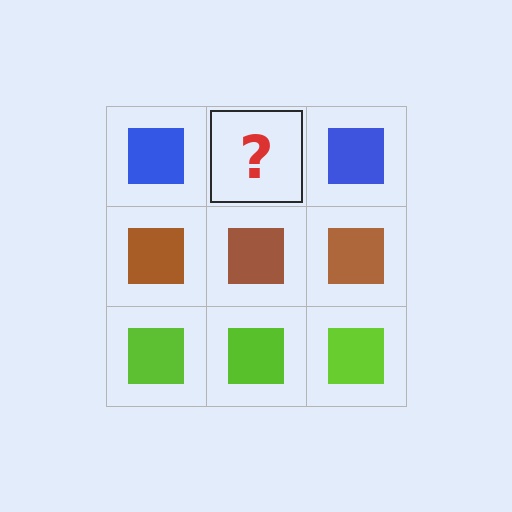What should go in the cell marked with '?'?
The missing cell should contain a blue square.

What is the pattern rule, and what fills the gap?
The rule is that each row has a consistent color. The gap should be filled with a blue square.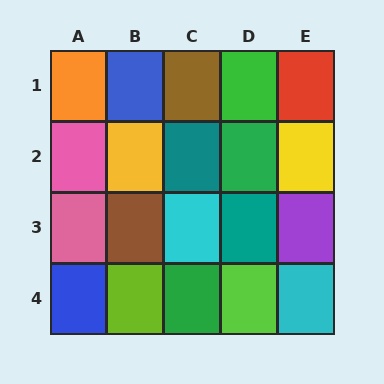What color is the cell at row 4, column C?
Green.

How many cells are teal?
2 cells are teal.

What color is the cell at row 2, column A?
Pink.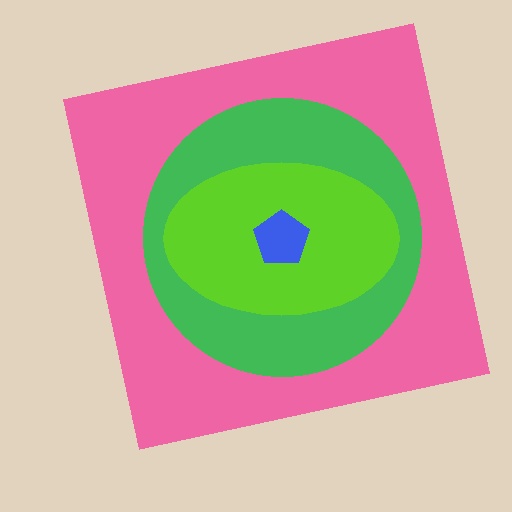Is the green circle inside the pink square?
Yes.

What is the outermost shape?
The pink square.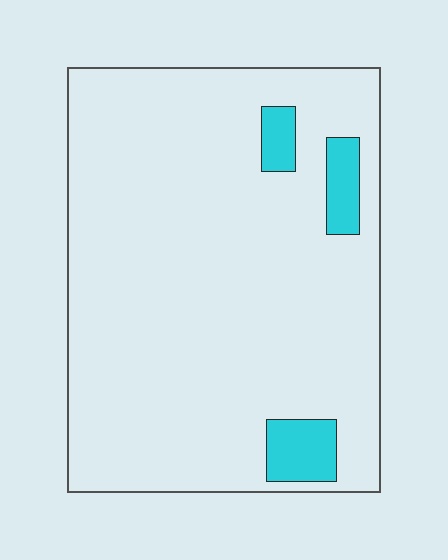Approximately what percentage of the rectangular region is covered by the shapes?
Approximately 10%.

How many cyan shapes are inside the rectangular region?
3.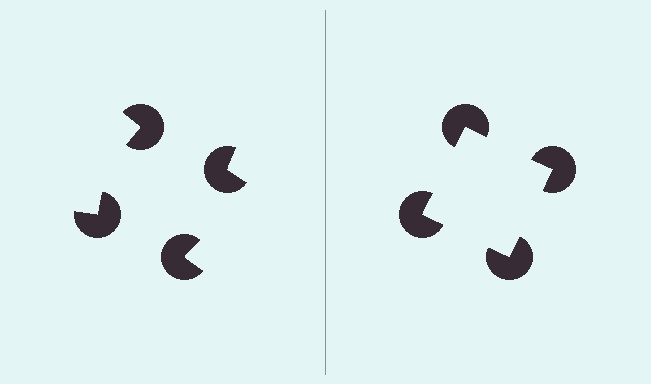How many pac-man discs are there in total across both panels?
8 — 4 on each side.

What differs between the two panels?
The pac-man discs are positioned identically on both sides; only the wedge orientations differ. On the right they align to a square; on the left they are misaligned.